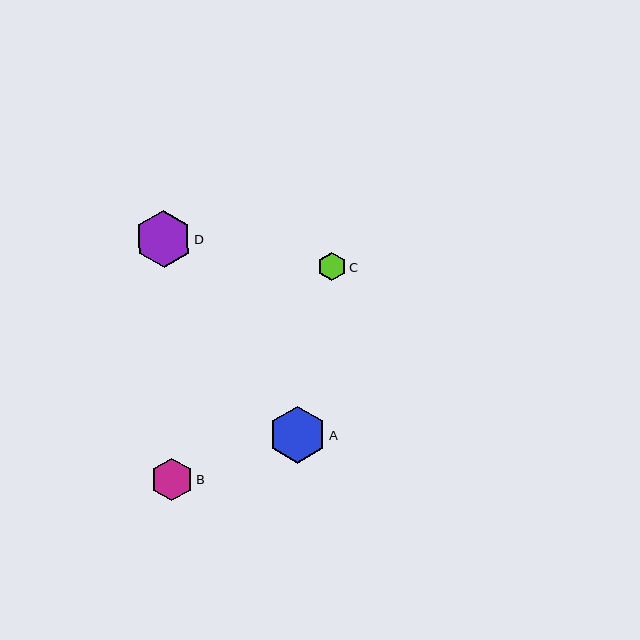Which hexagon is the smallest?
Hexagon C is the smallest with a size of approximately 29 pixels.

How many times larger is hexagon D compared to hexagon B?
Hexagon D is approximately 1.3 times the size of hexagon B.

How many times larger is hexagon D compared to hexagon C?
Hexagon D is approximately 2.0 times the size of hexagon C.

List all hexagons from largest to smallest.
From largest to smallest: A, D, B, C.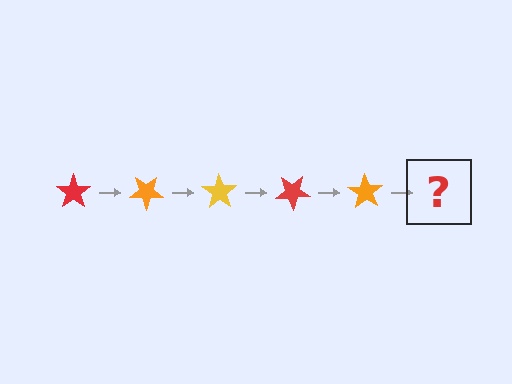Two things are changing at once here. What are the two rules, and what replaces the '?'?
The two rules are that it rotates 35 degrees each step and the color cycles through red, orange, and yellow. The '?' should be a yellow star, rotated 175 degrees from the start.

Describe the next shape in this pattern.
It should be a yellow star, rotated 175 degrees from the start.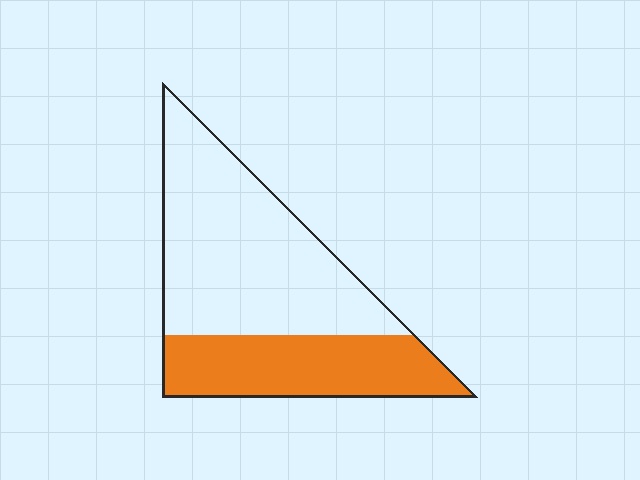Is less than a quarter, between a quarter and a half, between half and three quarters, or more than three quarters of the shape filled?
Between a quarter and a half.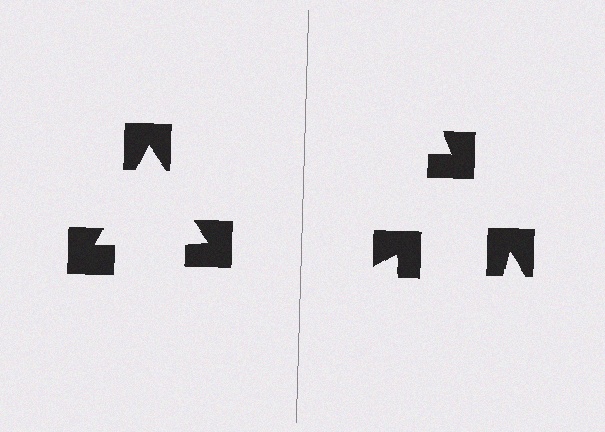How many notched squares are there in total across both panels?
6 — 3 on each side.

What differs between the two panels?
The notched squares are positioned identically on both sides; only the wedge orientations differ. On the left they align to a triangle; on the right they are misaligned.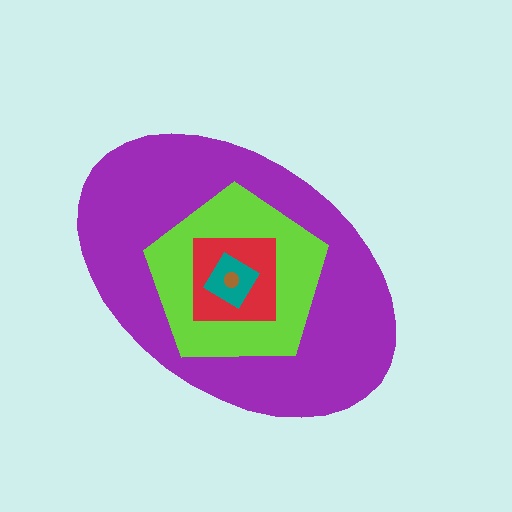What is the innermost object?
The brown circle.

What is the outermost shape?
The purple ellipse.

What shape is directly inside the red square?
The teal diamond.